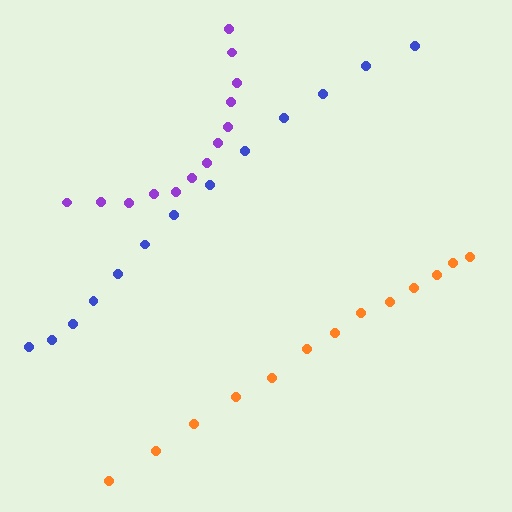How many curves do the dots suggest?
There are 3 distinct paths.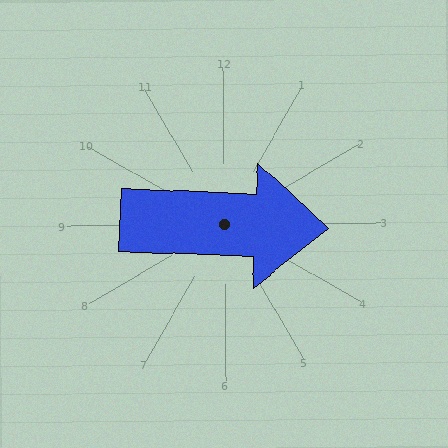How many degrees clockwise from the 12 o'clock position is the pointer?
Approximately 93 degrees.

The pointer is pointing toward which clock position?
Roughly 3 o'clock.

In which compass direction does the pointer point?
East.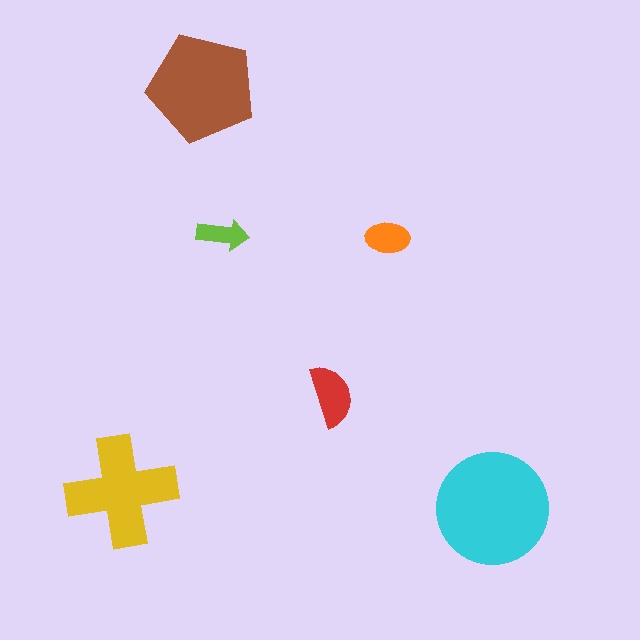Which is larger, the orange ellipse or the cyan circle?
The cyan circle.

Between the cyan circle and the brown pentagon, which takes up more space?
The cyan circle.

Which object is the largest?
The cyan circle.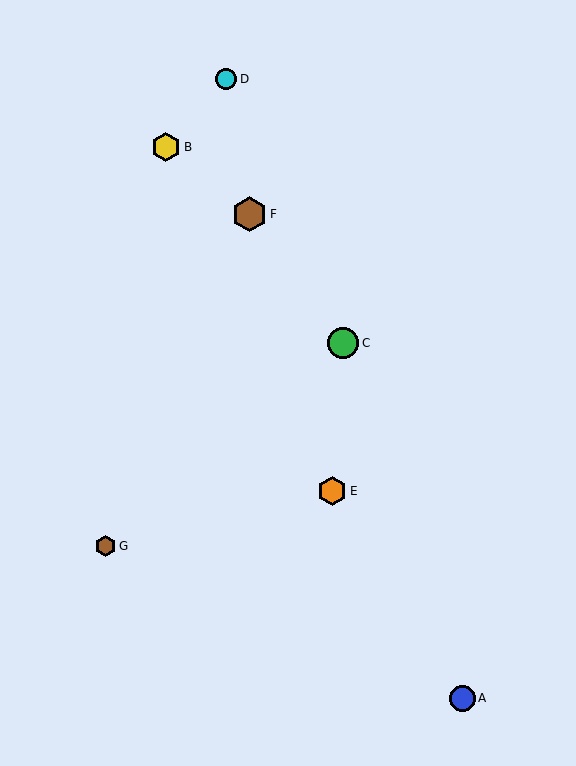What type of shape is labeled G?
Shape G is a brown hexagon.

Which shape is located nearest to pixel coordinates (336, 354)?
The green circle (labeled C) at (343, 343) is nearest to that location.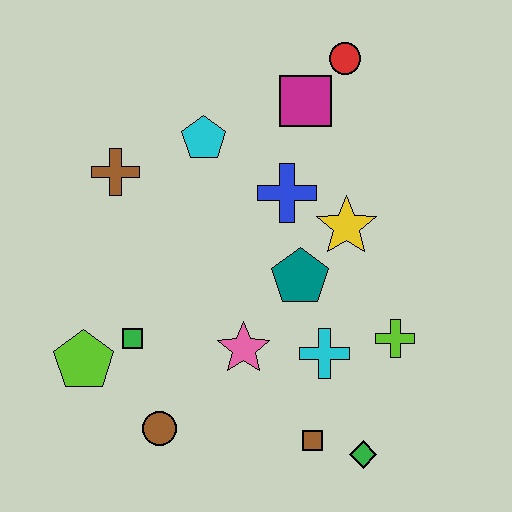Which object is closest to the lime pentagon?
The green square is closest to the lime pentagon.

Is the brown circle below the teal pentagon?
Yes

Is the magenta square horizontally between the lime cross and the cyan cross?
No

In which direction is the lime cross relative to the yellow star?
The lime cross is below the yellow star.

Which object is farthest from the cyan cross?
The red circle is farthest from the cyan cross.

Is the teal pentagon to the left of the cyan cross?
Yes